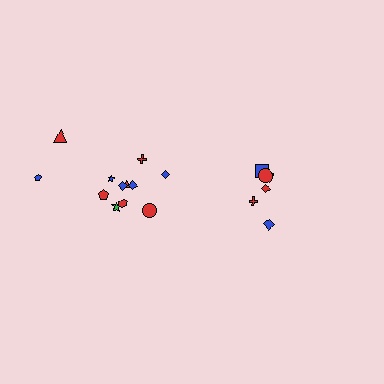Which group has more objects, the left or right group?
The left group.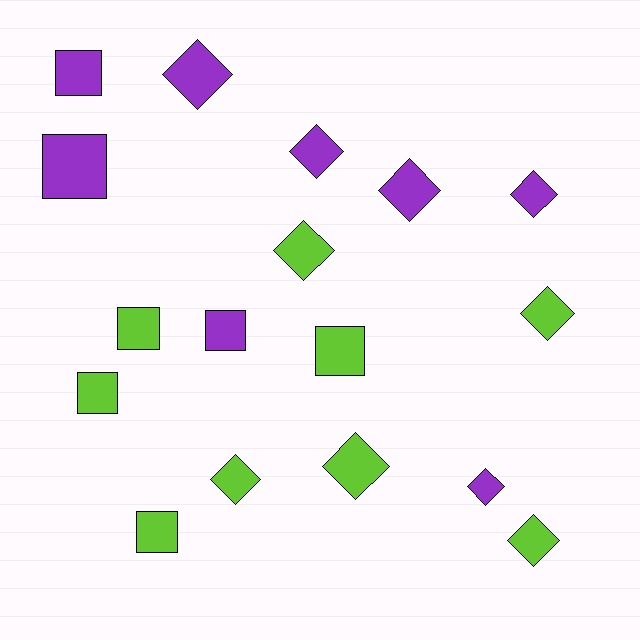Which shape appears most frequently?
Diamond, with 10 objects.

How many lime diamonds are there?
There are 5 lime diamonds.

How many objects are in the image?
There are 17 objects.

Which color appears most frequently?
Lime, with 9 objects.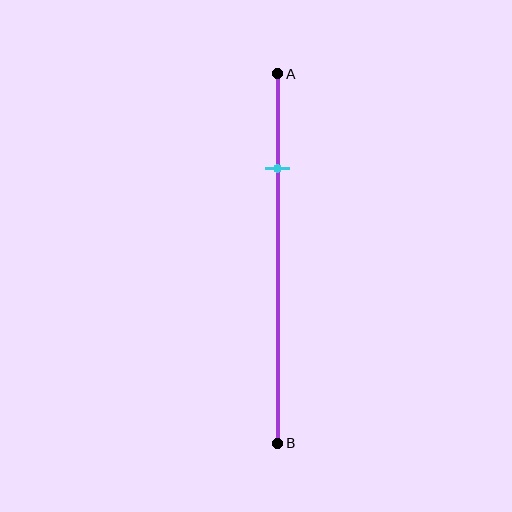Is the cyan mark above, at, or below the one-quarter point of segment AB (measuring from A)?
The cyan mark is approximately at the one-quarter point of segment AB.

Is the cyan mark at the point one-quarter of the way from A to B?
Yes, the mark is approximately at the one-quarter point.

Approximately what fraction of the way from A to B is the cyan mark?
The cyan mark is approximately 25% of the way from A to B.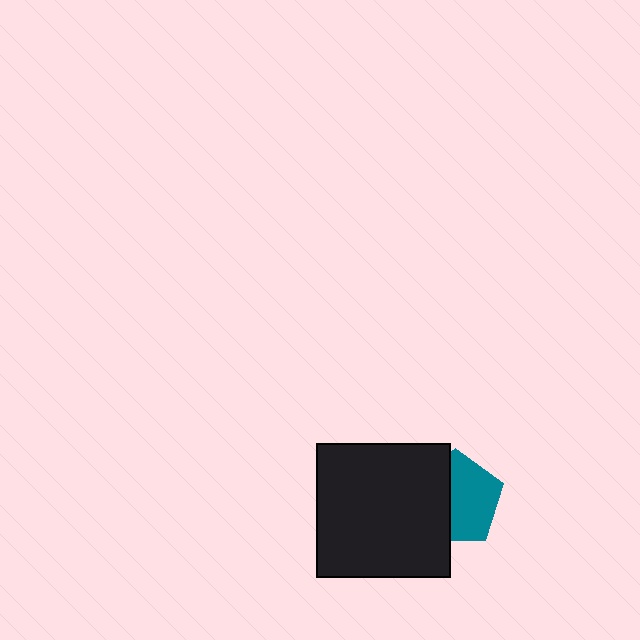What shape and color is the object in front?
The object in front is a black square.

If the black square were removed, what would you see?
You would see the complete teal pentagon.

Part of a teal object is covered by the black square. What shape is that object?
It is a pentagon.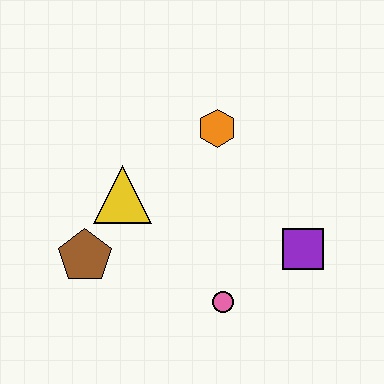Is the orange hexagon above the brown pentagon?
Yes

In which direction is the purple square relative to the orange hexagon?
The purple square is below the orange hexagon.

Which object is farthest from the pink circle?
The orange hexagon is farthest from the pink circle.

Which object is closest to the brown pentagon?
The yellow triangle is closest to the brown pentagon.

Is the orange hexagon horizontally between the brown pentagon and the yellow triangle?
No